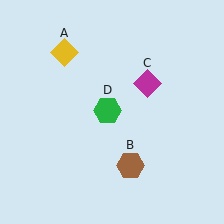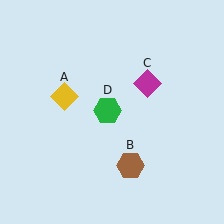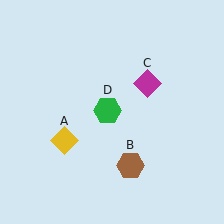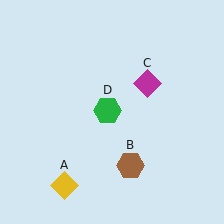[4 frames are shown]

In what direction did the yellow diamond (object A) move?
The yellow diamond (object A) moved down.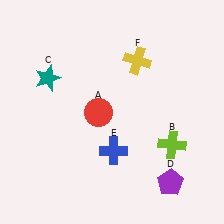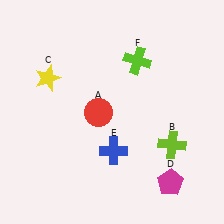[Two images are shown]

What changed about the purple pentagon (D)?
In Image 1, D is purple. In Image 2, it changed to magenta.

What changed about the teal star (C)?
In Image 1, C is teal. In Image 2, it changed to yellow.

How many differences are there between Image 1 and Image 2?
There are 3 differences between the two images.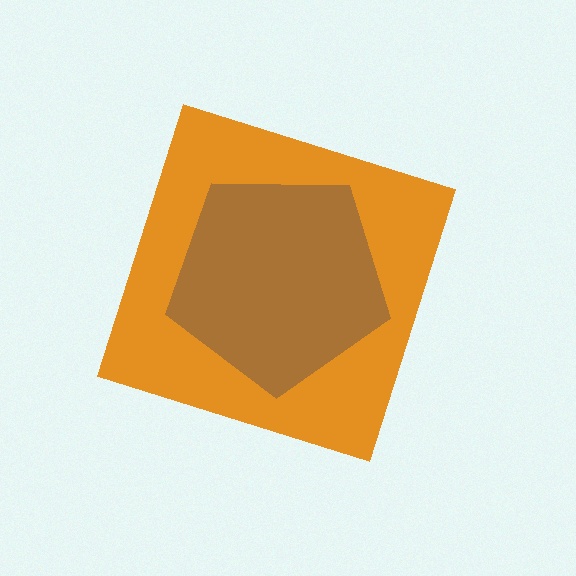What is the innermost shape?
The brown pentagon.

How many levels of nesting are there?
2.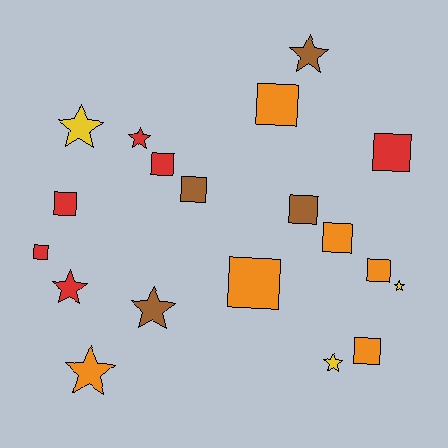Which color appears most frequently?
Orange, with 6 objects.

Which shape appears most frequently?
Square, with 11 objects.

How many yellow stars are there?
There are 3 yellow stars.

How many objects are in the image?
There are 19 objects.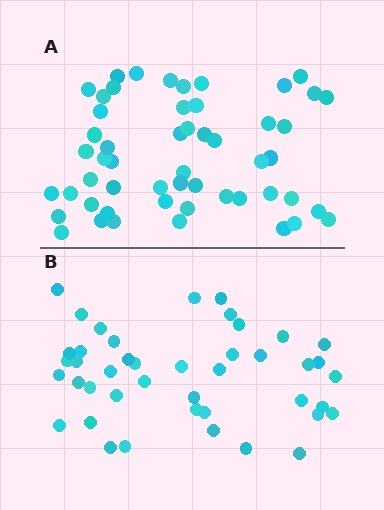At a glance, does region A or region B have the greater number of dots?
Region A (the top region) has more dots.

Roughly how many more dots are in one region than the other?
Region A has roughly 10 or so more dots than region B.